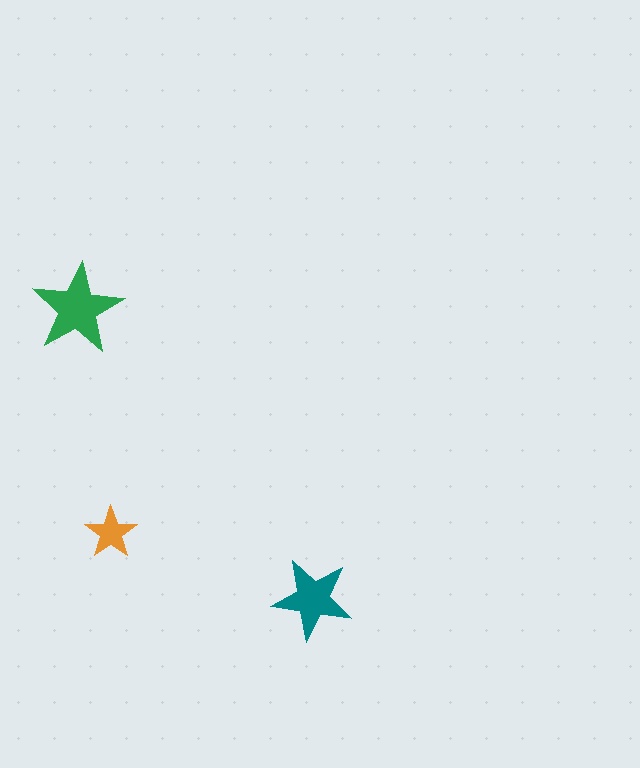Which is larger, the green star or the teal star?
The green one.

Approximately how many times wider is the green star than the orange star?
About 2 times wider.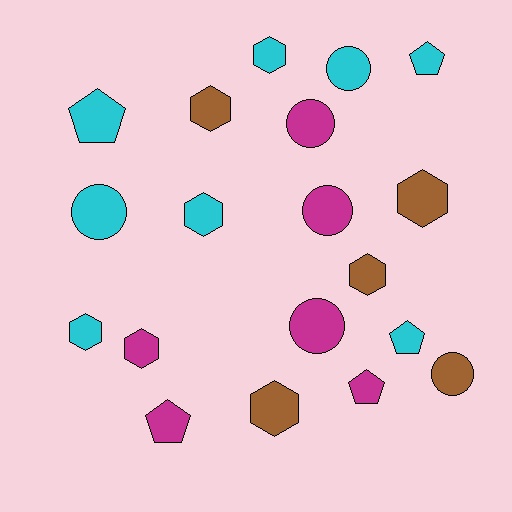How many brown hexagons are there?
There are 4 brown hexagons.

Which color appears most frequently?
Cyan, with 8 objects.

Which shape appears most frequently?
Hexagon, with 8 objects.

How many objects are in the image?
There are 19 objects.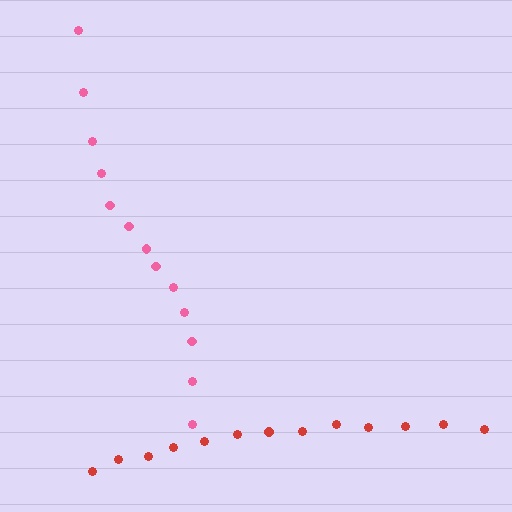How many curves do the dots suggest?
There are 2 distinct paths.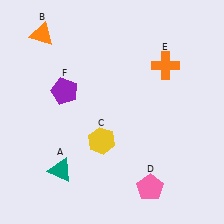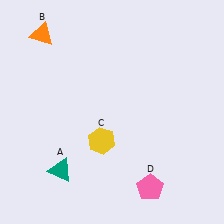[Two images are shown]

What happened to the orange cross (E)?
The orange cross (E) was removed in Image 2. It was in the top-right area of Image 1.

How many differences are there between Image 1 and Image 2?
There are 2 differences between the two images.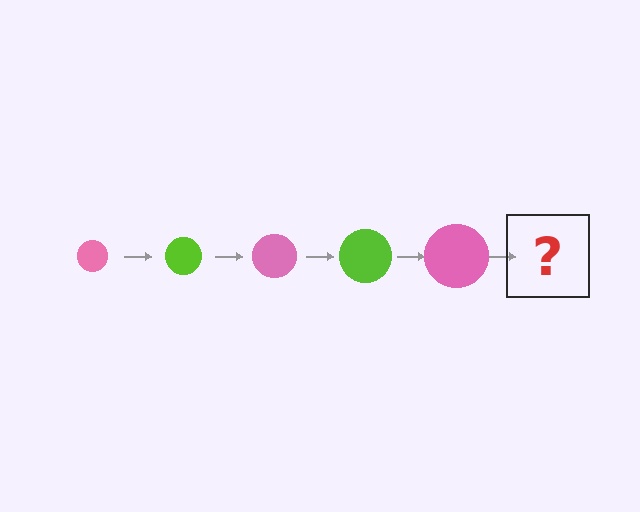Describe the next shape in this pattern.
It should be a lime circle, larger than the previous one.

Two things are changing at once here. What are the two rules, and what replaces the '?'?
The two rules are that the circle grows larger each step and the color cycles through pink and lime. The '?' should be a lime circle, larger than the previous one.